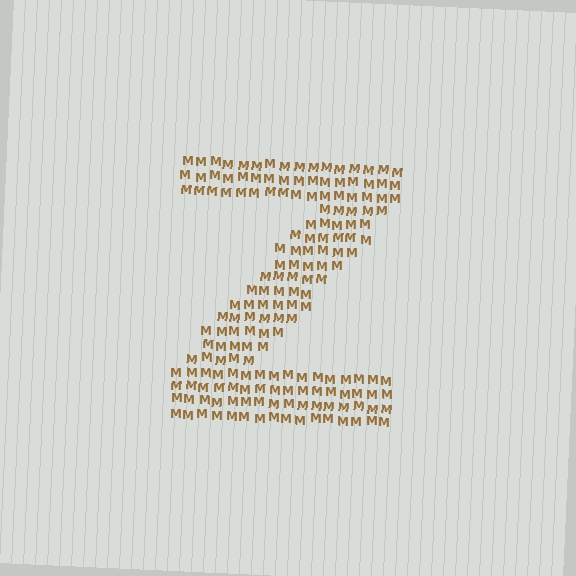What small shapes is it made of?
It is made of small letter M's.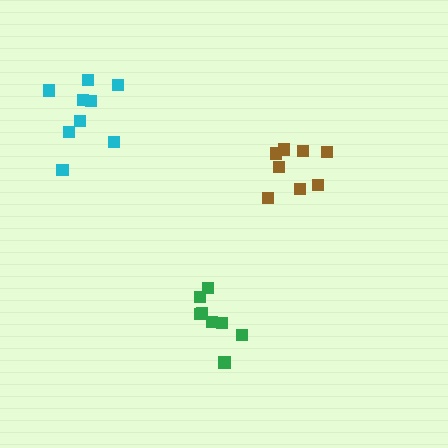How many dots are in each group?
Group 1: 8 dots, Group 2: 8 dots, Group 3: 9 dots (25 total).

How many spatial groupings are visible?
There are 3 spatial groupings.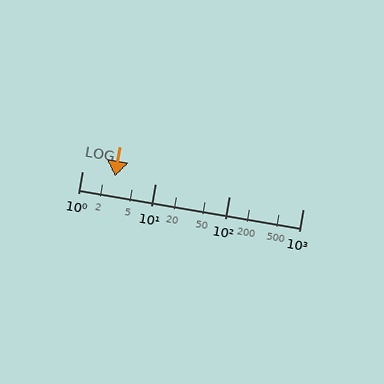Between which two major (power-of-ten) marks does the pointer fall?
The pointer is between 1 and 10.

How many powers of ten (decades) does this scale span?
The scale spans 3 decades, from 1 to 1000.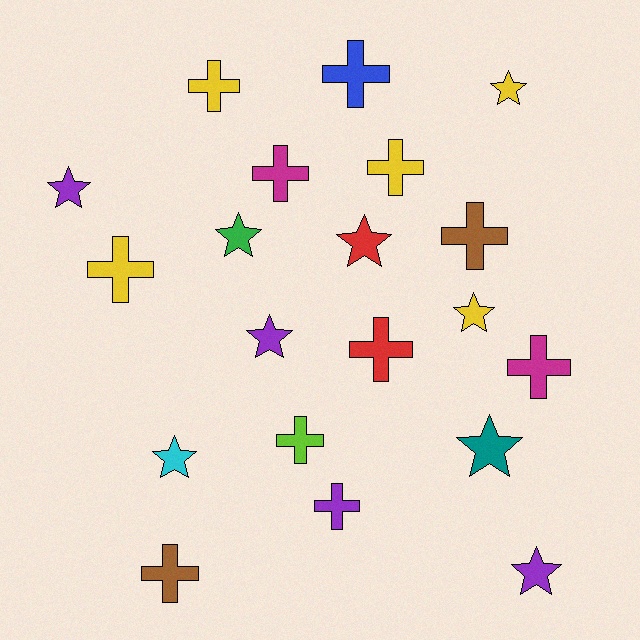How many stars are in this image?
There are 9 stars.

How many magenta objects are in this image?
There are 2 magenta objects.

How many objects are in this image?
There are 20 objects.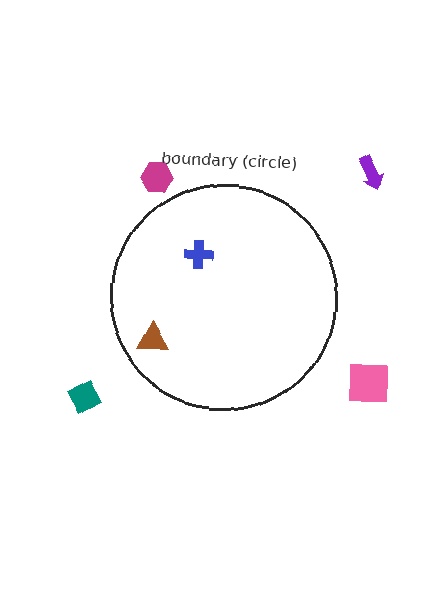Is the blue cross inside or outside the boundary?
Inside.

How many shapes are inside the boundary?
2 inside, 4 outside.